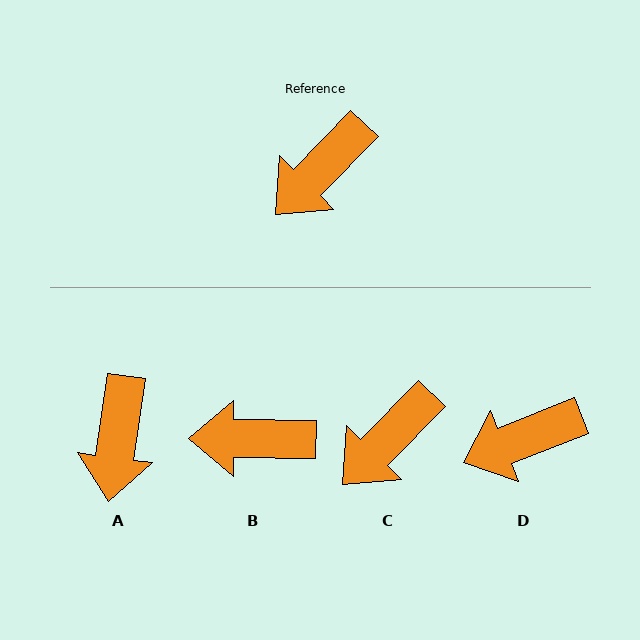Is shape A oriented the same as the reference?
No, it is off by about 37 degrees.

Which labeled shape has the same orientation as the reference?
C.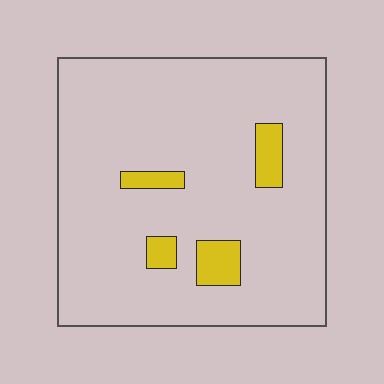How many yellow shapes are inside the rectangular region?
4.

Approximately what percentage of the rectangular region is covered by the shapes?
Approximately 10%.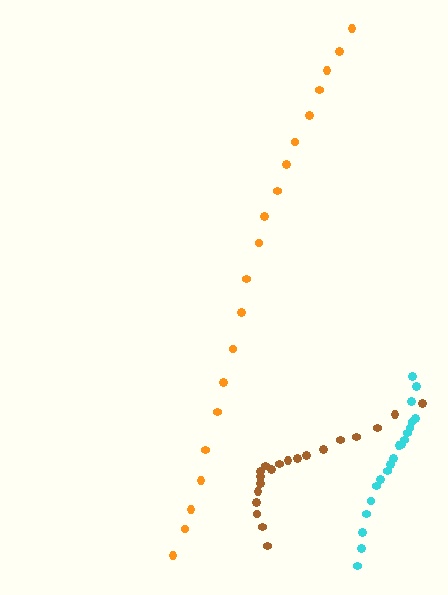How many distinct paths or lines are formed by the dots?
There are 3 distinct paths.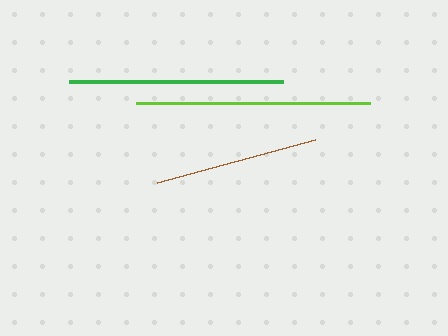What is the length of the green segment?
The green segment is approximately 214 pixels long.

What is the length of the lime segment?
The lime segment is approximately 235 pixels long.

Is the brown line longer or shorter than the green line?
The green line is longer than the brown line.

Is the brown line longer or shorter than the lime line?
The lime line is longer than the brown line.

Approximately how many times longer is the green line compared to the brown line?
The green line is approximately 1.3 times the length of the brown line.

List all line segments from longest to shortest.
From longest to shortest: lime, green, brown.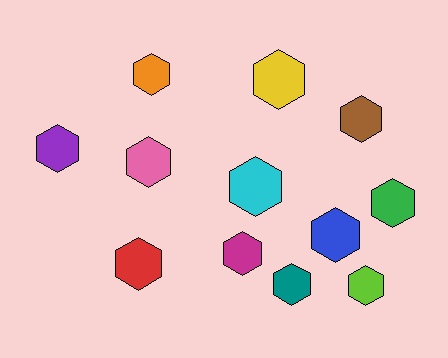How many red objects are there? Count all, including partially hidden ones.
There is 1 red object.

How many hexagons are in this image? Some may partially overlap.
There are 12 hexagons.